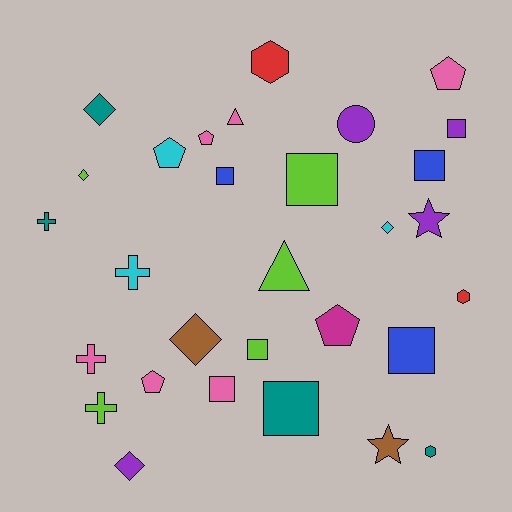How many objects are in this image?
There are 30 objects.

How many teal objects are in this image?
There are 4 teal objects.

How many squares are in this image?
There are 8 squares.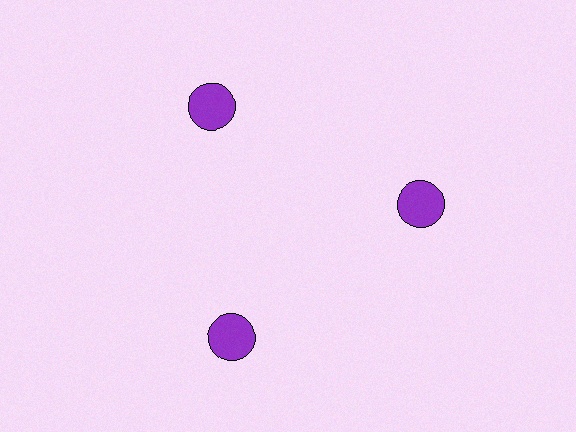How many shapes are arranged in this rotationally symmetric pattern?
There are 3 shapes, arranged in 3 groups of 1.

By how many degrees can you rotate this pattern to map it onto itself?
The pattern maps onto itself every 120 degrees of rotation.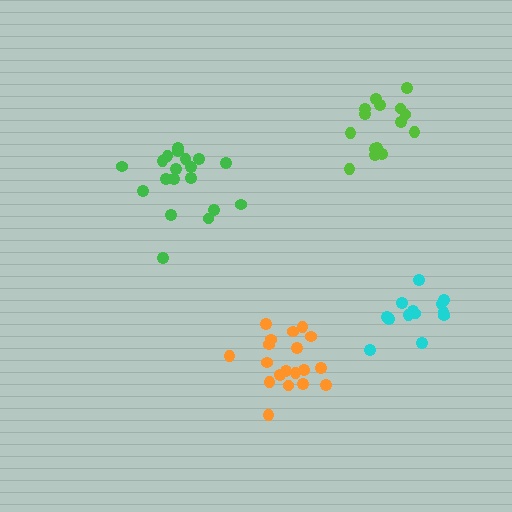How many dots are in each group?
Group 1: 19 dots, Group 2: 19 dots, Group 3: 15 dots, Group 4: 13 dots (66 total).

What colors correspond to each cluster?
The clusters are colored: green, orange, lime, cyan.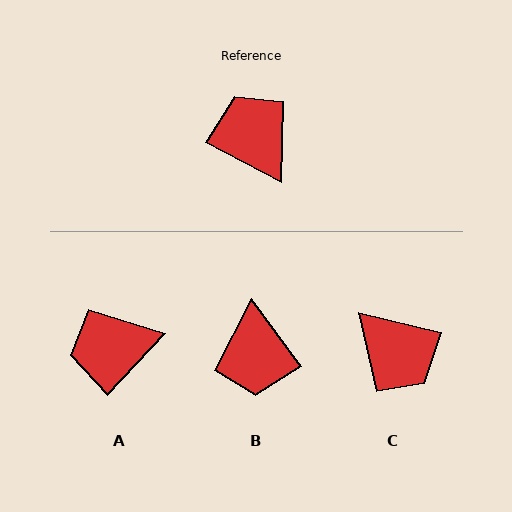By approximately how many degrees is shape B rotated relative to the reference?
Approximately 154 degrees counter-clockwise.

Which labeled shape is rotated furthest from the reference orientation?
C, about 166 degrees away.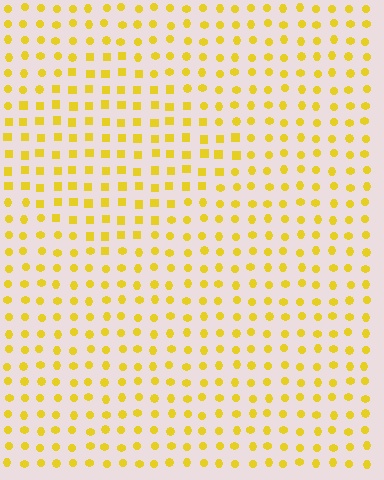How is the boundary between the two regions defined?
The boundary is defined by a change in element shape: squares inside vs. circles outside. All elements share the same color and spacing.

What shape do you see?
I see a diamond.